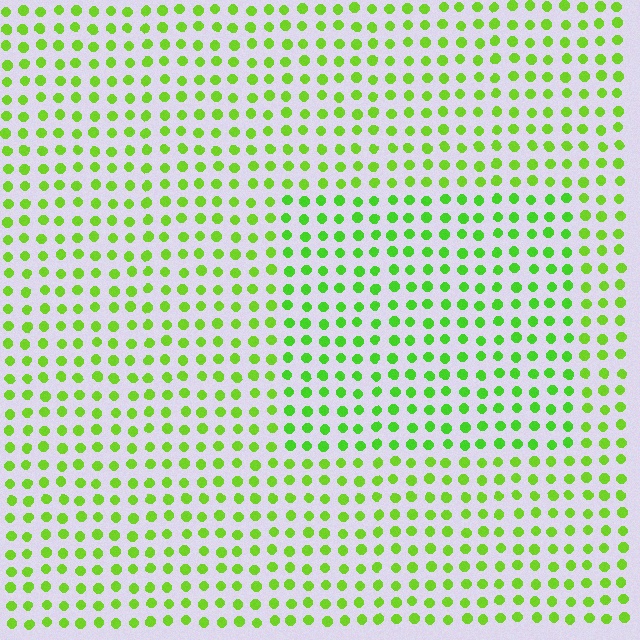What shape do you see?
I see a rectangle.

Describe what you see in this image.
The image is filled with small lime elements in a uniform arrangement. A rectangle-shaped region is visible where the elements are tinted to a slightly different hue, forming a subtle color boundary.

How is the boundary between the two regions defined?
The boundary is defined purely by a slight shift in hue (about 16 degrees). Spacing, size, and orientation are identical on both sides.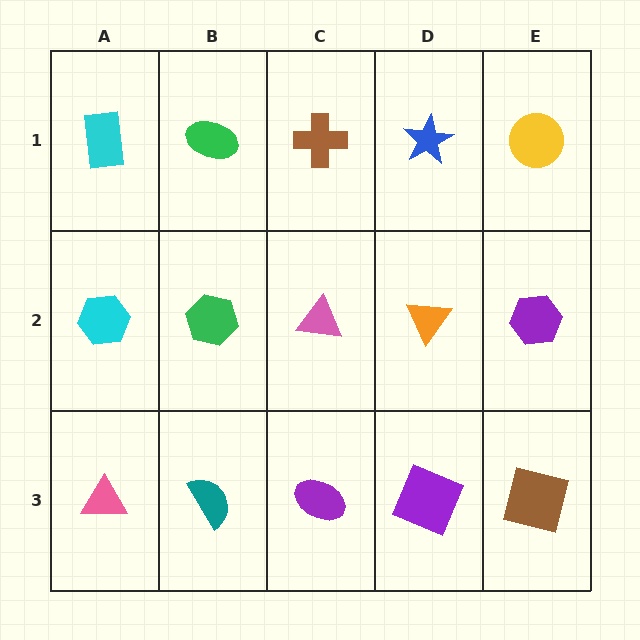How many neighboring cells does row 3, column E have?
2.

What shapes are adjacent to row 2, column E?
A yellow circle (row 1, column E), a brown square (row 3, column E), an orange triangle (row 2, column D).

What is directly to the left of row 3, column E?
A purple square.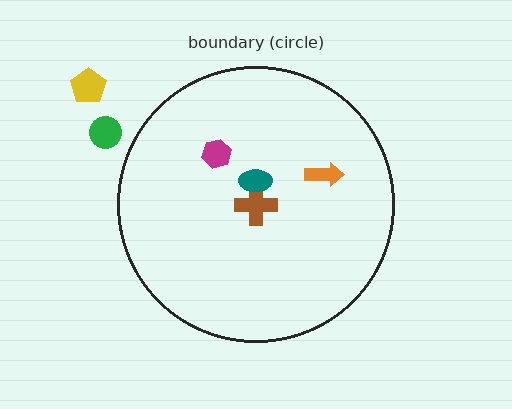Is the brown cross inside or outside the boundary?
Inside.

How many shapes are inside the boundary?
4 inside, 2 outside.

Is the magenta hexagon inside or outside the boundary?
Inside.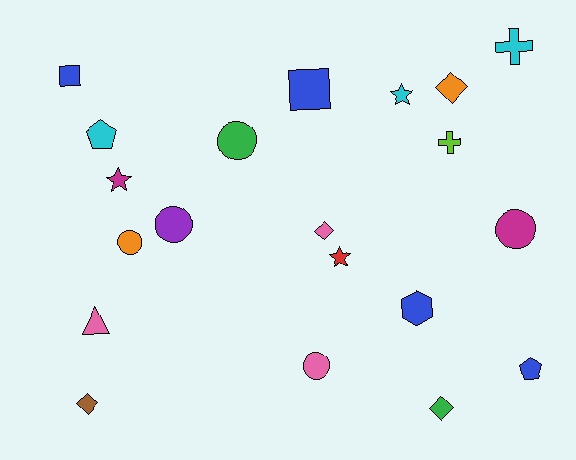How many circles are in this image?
There are 5 circles.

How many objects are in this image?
There are 20 objects.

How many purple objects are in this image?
There is 1 purple object.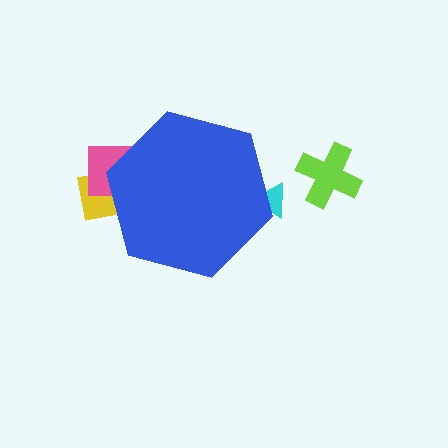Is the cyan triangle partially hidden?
Yes, the cyan triangle is partially hidden behind the blue hexagon.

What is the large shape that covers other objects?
A blue hexagon.